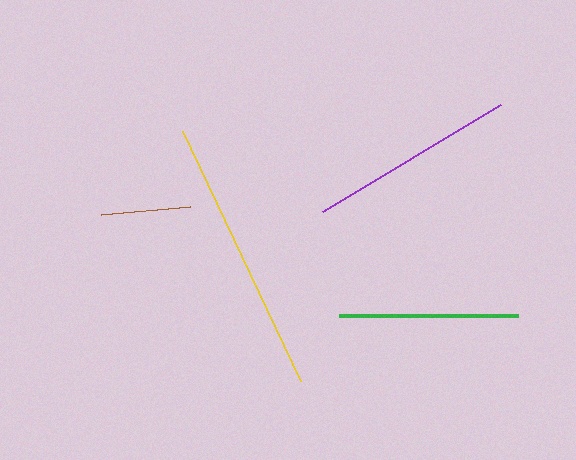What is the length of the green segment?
The green segment is approximately 179 pixels long.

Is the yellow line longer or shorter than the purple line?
The yellow line is longer than the purple line.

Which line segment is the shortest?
The brown line is the shortest at approximately 90 pixels.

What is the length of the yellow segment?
The yellow segment is approximately 276 pixels long.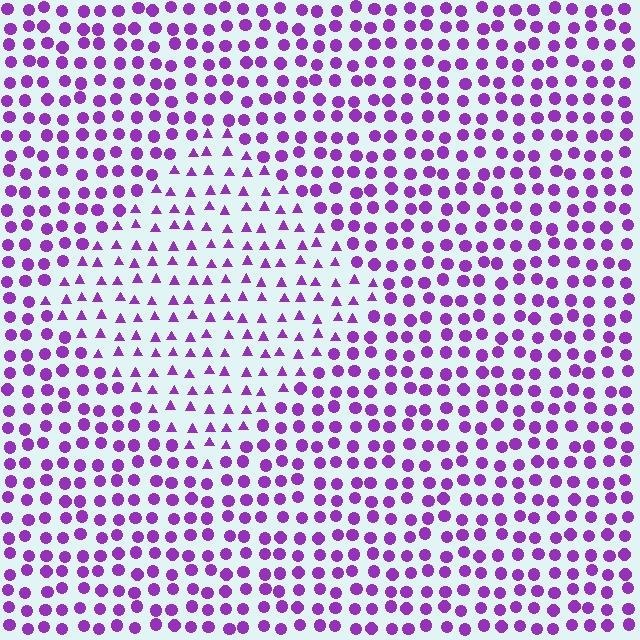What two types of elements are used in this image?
The image uses triangles inside the diamond region and circles outside it.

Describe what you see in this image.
The image is filled with small purple elements arranged in a uniform grid. A diamond-shaped region contains triangles, while the surrounding area contains circles. The boundary is defined purely by the change in element shape.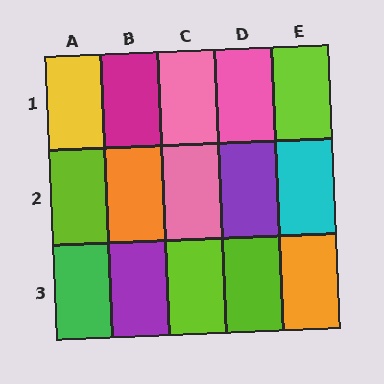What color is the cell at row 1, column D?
Pink.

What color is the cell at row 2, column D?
Purple.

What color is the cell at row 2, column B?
Orange.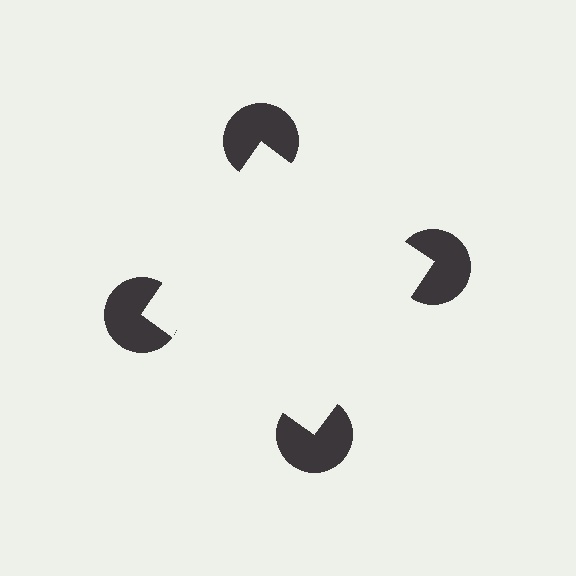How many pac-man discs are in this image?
There are 4 — one at each vertex of the illusory square.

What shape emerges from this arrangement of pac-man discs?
An illusory square — its edges are inferred from the aligned wedge cuts in the pac-man discs, not physically drawn.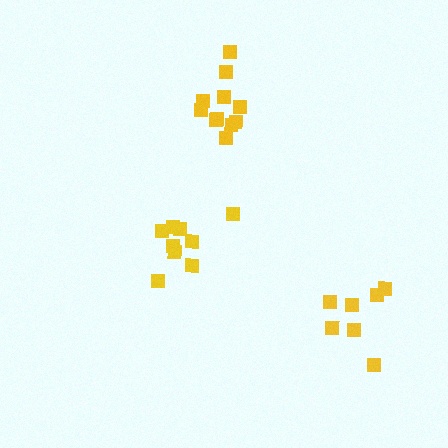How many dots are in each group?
Group 1: 9 dots, Group 2: 11 dots, Group 3: 7 dots (27 total).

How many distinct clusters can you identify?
There are 3 distinct clusters.